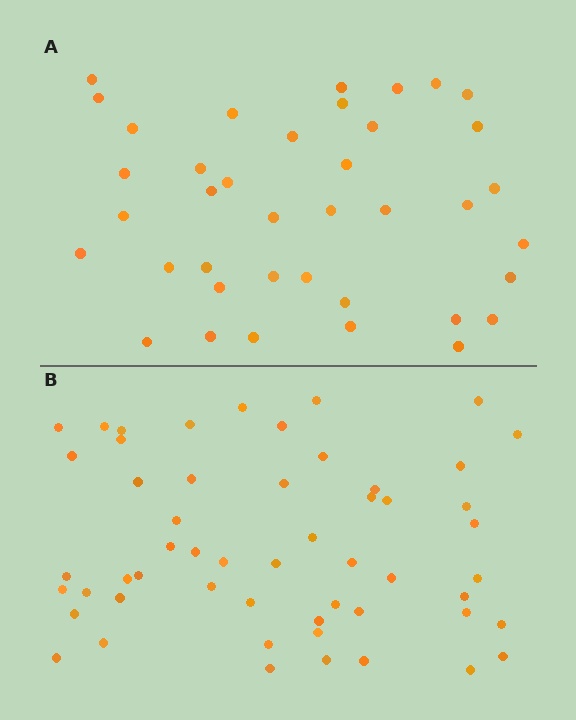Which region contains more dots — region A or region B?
Region B (the bottom region) has more dots.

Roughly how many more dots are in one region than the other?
Region B has approximately 15 more dots than region A.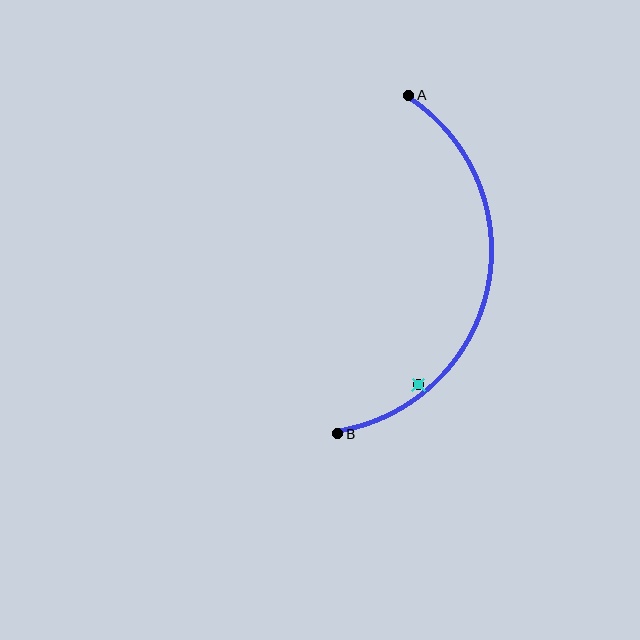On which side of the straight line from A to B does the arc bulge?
The arc bulges to the right of the straight line connecting A and B.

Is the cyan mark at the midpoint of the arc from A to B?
No — the cyan mark does not lie on the arc at all. It sits slightly inside the curve.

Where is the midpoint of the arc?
The arc midpoint is the point on the curve farthest from the straight line joining A and B. It sits to the right of that line.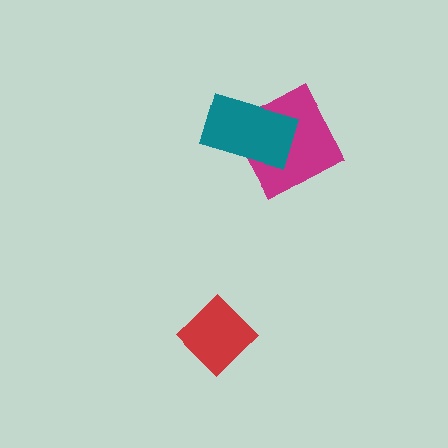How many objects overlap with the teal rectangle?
1 object overlaps with the teal rectangle.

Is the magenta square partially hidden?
Yes, it is partially covered by another shape.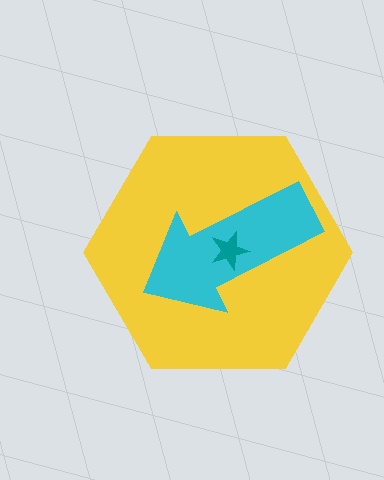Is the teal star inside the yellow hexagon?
Yes.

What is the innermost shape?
The teal star.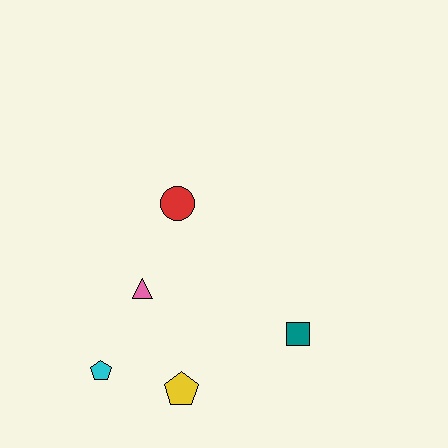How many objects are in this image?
There are 5 objects.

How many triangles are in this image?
There is 1 triangle.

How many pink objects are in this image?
There is 1 pink object.